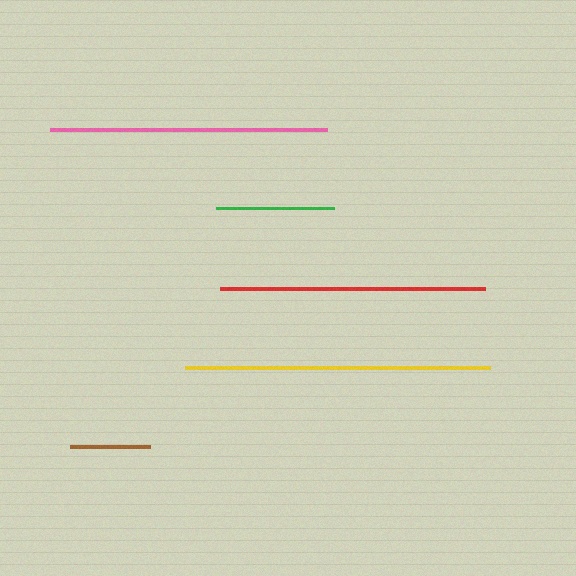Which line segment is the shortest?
The brown line is the shortest at approximately 80 pixels.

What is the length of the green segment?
The green segment is approximately 118 pixels long.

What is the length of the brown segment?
The brown segment is approximately 80 pixels long.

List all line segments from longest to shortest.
From longest to shortest: yellow, pink, red, green, brown.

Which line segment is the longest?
The yellow line is the longest at approximately 305 pixels.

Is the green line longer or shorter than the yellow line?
The yellow line is longer than the green line.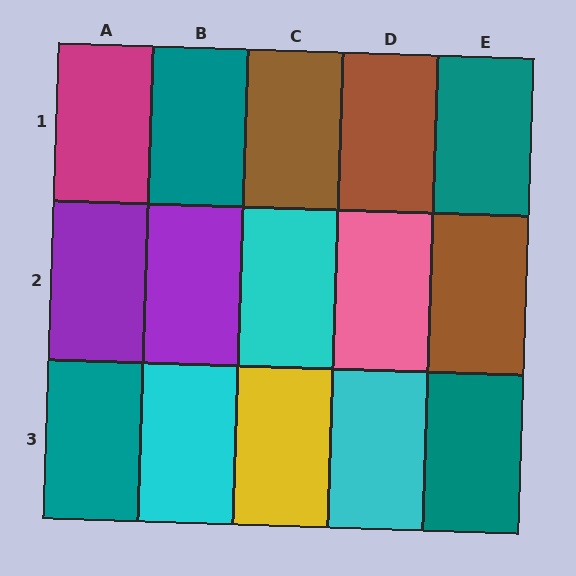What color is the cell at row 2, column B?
Purple.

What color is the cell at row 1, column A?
Magenta.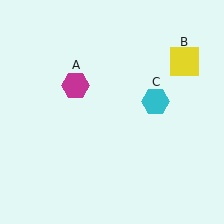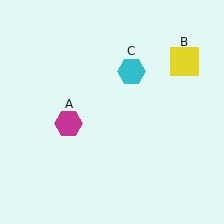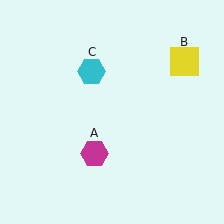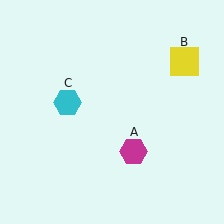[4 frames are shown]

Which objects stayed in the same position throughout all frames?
Yellow square (object B) remained stationary.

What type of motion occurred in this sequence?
The magenta hexagon (object A), cyan hexagon (object C) rotated counterclockwise around the center of the scene.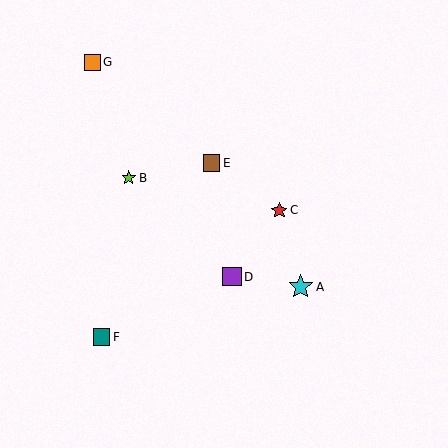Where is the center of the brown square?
The center of the brown square is at (211, 163).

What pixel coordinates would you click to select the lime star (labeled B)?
Click at (129, 178) to select the lime star B.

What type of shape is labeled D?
Shape D is a purple square.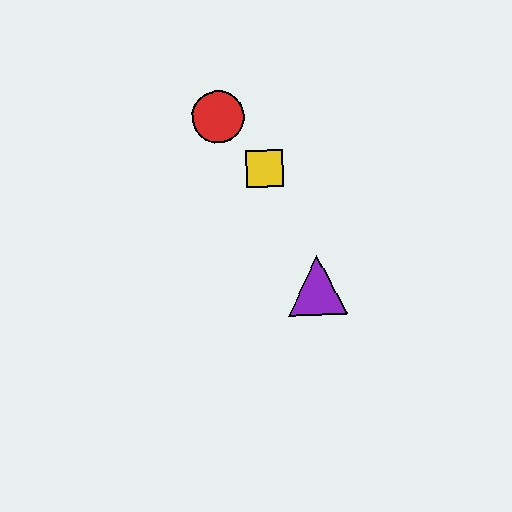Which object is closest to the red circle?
The yellow square is closest to the red circle.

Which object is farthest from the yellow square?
The purple triangle is farthest from the yellow square.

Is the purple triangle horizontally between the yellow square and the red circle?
No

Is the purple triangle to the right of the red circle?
Yes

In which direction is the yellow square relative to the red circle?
The yellow square is below the red circle.